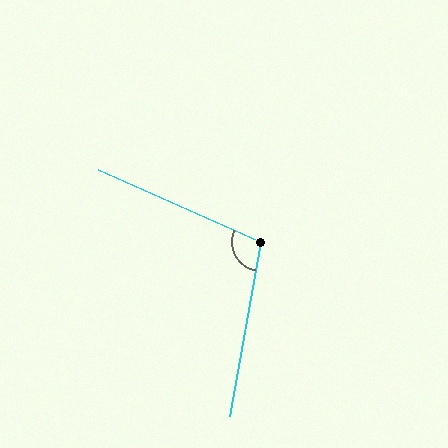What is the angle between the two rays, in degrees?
Approximately 104 degrees.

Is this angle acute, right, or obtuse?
It is obtuse.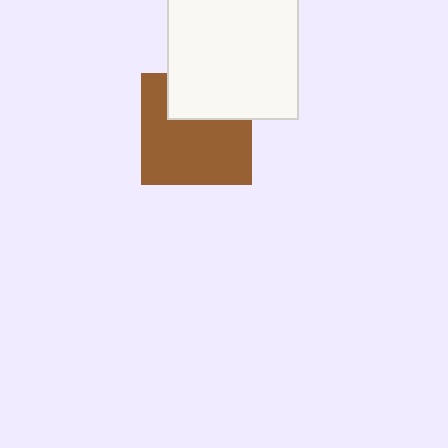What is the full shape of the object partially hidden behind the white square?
The partially hidden object is a brown square.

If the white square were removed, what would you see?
You would see the complete brown square.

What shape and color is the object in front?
The object in front is a white square.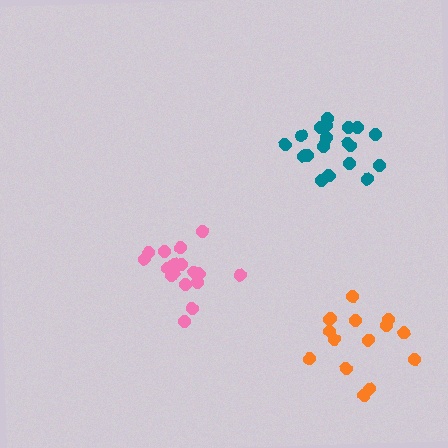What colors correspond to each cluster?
The clusters are colored: pink, orange, teal.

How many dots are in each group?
Group 1: 18 dots, Group 2: 15 dots, Group 3: 19 dots (52 total).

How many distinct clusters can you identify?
There are 3 distinct clusters.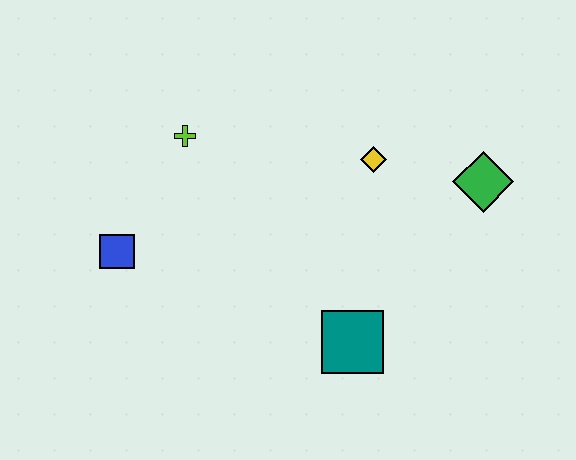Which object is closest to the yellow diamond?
The green diamond is closest to the yellow diamond.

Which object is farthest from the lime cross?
The green diamond is farthest from the lime cross.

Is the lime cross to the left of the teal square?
Yes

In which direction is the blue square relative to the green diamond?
The blue square is to the left of the green diamond.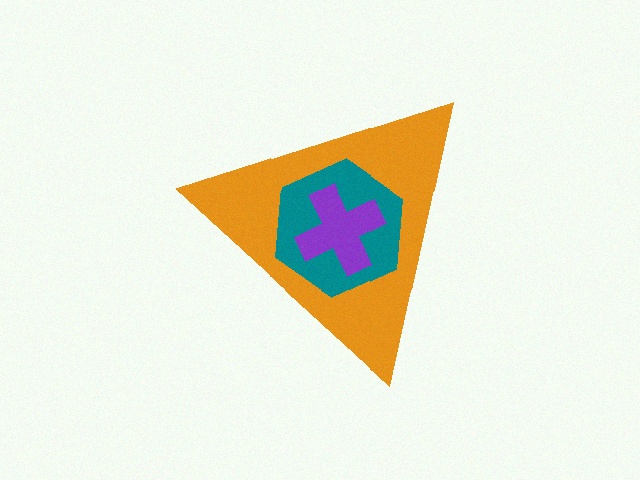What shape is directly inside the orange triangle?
The teal hexagon.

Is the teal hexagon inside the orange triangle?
Yes.